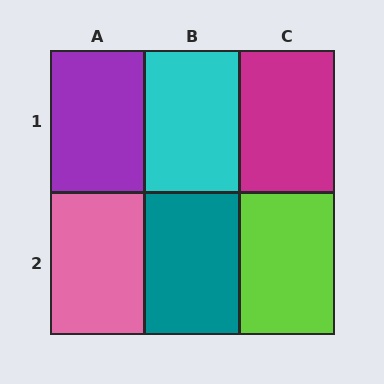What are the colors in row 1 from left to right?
Purple, cyan, magenta.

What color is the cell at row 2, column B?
Teal.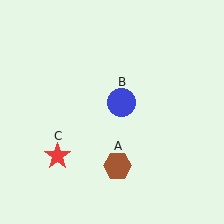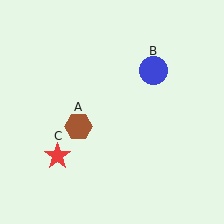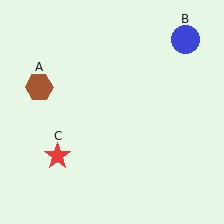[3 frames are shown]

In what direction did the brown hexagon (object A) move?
The brown hexagon (object A) moved up and to the left.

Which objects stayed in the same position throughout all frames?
Red star (object C) remained stationary.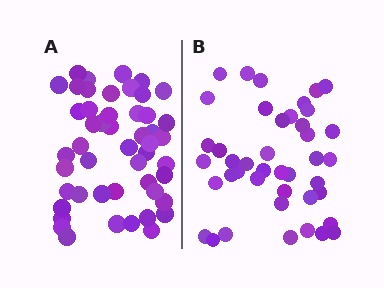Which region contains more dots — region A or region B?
Region A (the left region) has more dots.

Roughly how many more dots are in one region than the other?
Region A has roughly 8 or so more dots than region B.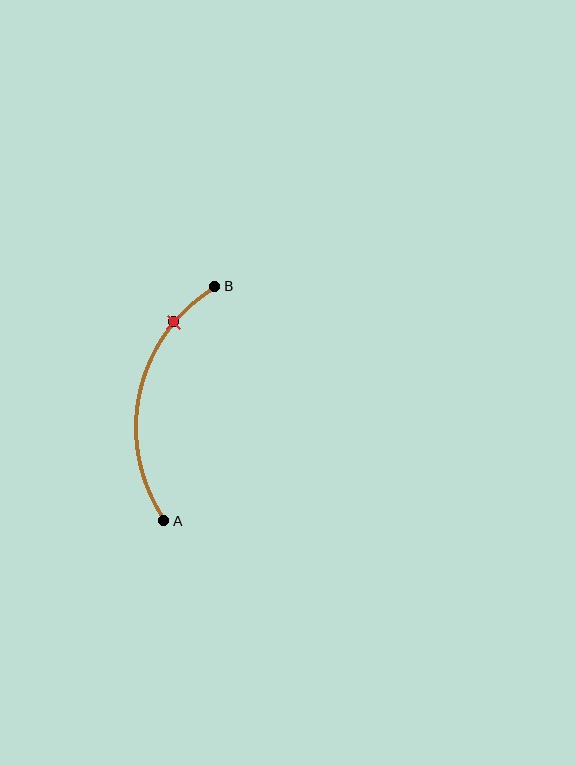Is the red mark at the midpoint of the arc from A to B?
No. The red mark lies on the arc but is closer to endpoint B. The arc midpoint would be at the point on the curve equidistant along the arc from both A and B.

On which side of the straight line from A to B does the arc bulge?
The arc bulges to the left of the straight line connecting A and B.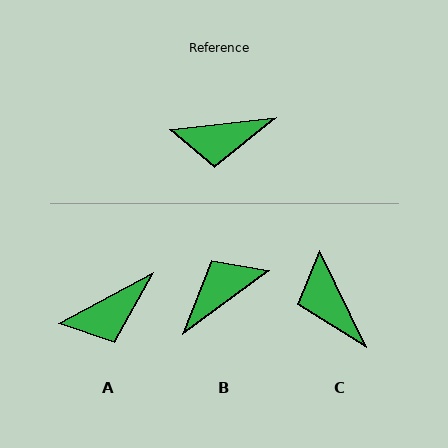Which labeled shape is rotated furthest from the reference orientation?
B, about 150 degrees away.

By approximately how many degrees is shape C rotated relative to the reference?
Approximately 70 degrees clockwise.